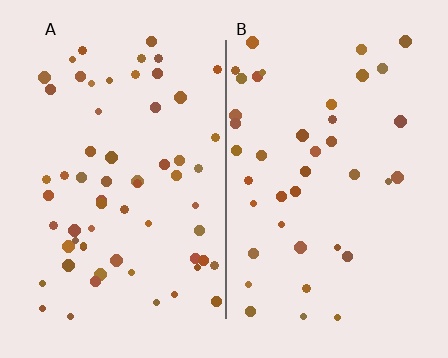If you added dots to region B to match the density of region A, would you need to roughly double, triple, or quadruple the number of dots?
Approximately double.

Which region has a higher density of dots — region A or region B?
A (the left).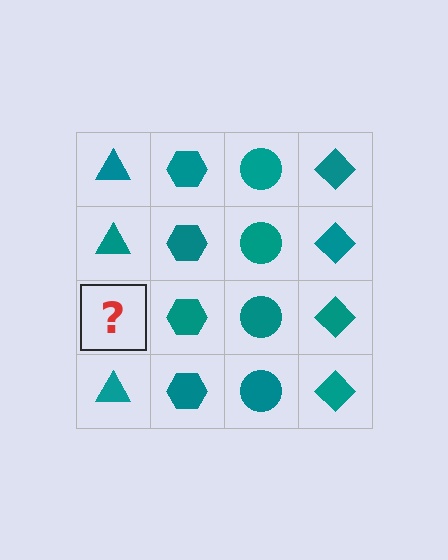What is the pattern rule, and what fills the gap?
The rule is that each column has a consistent shape. The gap should be filled with a teal triangle.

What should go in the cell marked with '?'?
The missing cell should contain a teal triangle.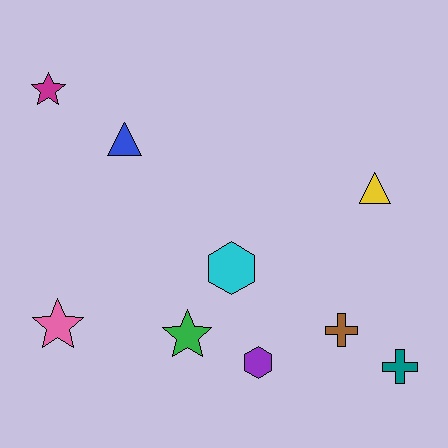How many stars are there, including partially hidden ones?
There are 3 stars.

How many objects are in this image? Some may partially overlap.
There are 9 objects.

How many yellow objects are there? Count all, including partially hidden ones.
There is 1 yellow object.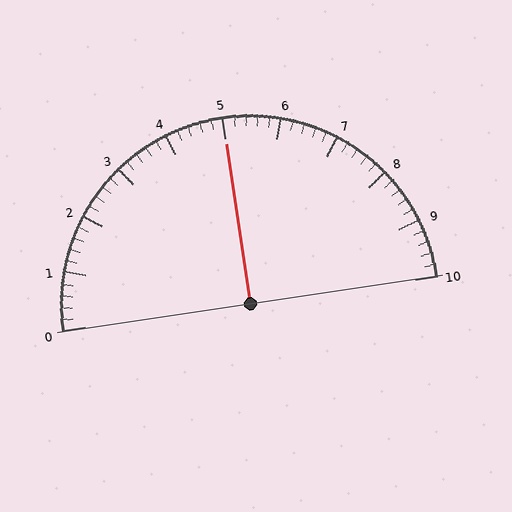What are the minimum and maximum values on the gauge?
The gauge ranges from 0 to 10.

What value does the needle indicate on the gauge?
The needle indicates approximately 5.0.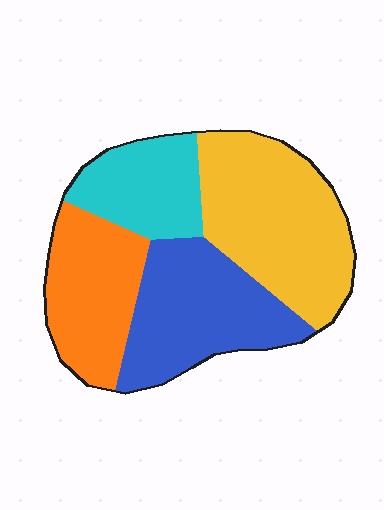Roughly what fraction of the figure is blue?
Blue covers 27% of the figure.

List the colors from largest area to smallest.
From largest to smallest: yellow, blue, orange, cyan.